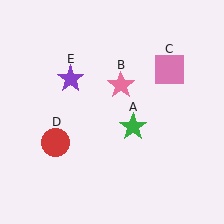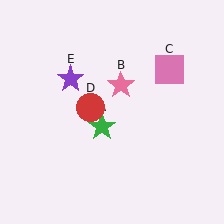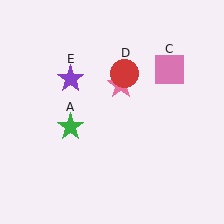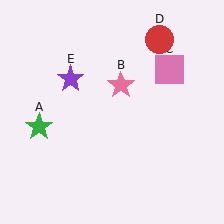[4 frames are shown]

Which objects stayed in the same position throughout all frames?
Pink star (object B) and pink square (object C) and purple star (object E) remained stationary.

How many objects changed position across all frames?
2 objects changed position: green star (object A), red circle (object D).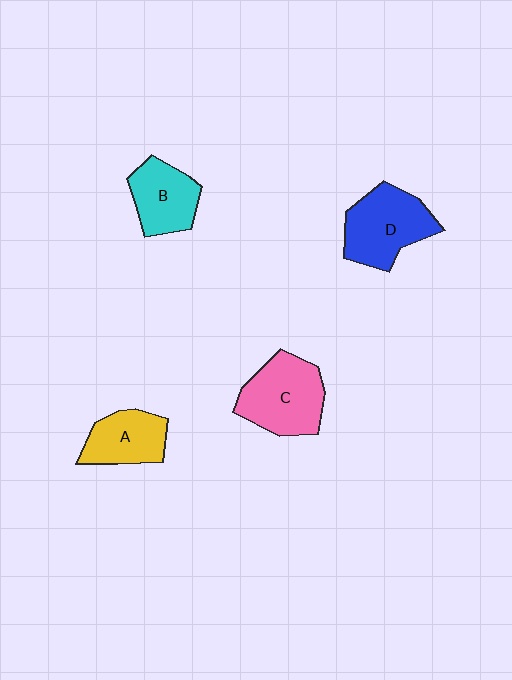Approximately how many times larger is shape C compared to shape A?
Approximately 1.4 times.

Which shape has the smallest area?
Shape A (yellow).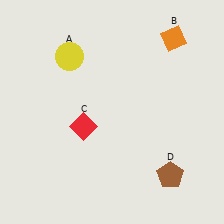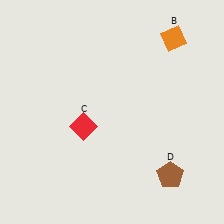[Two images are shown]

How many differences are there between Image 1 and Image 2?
There is 1 difference between the two images.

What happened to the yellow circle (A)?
The yellow circle (A) was removed in Image 2. It was in the top-left area of Image 1.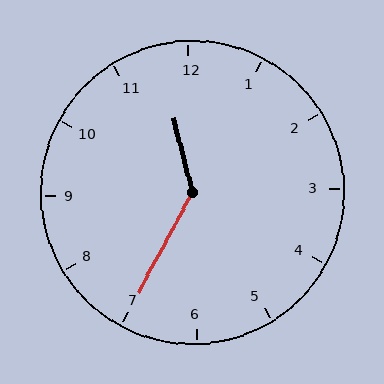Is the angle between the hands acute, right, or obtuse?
It is obtuse.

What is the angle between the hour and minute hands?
Approximately 138 degrees.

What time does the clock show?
11:35.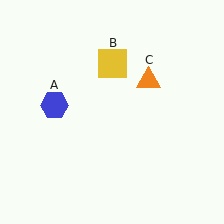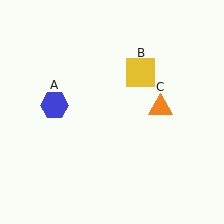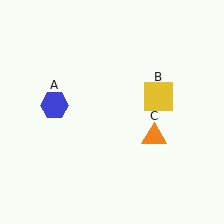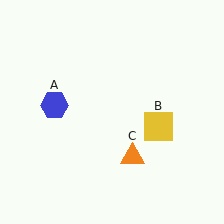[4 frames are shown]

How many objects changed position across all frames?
2 objects changed position: yellow square (object B), orange triangle (object C).